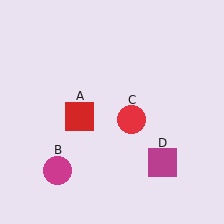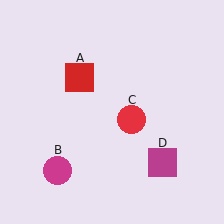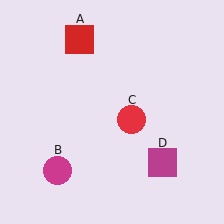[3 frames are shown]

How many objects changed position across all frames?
1 object changed position: red square (object A).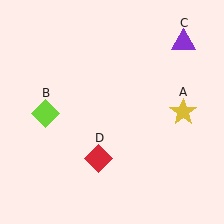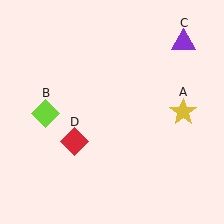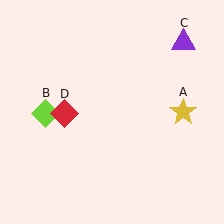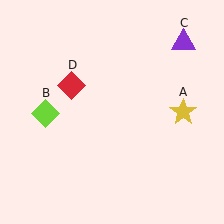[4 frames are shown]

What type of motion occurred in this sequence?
The red diamond (object D) rotated clockwise around the center of the scene.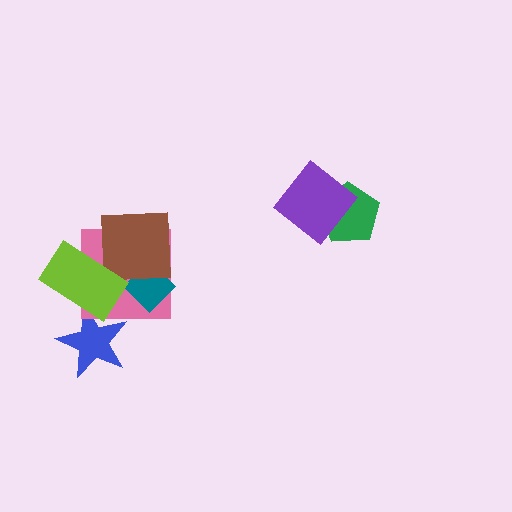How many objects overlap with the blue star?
1 object overlaps with the blue star.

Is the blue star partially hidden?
Yes, it is partially covered by another shape.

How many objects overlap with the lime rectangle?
3 objects overlap with the lime rectangle.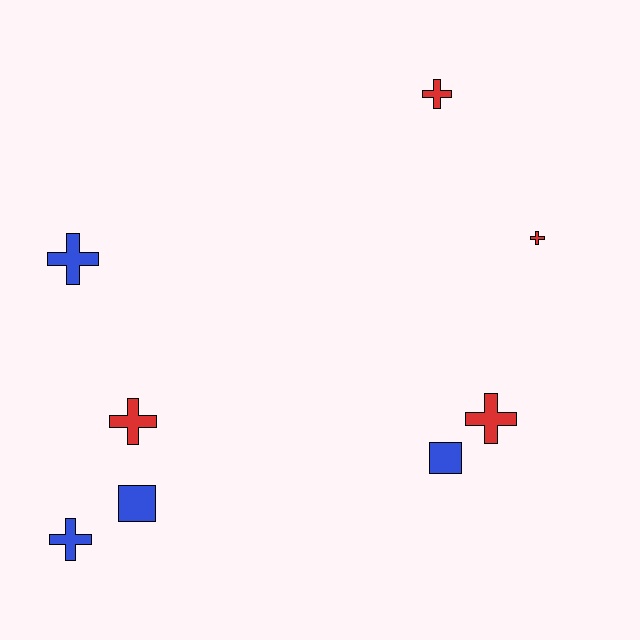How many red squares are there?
There are no red squares.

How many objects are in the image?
There are 8 objects.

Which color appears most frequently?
Blue, with 4 objects.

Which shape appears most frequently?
Cross, with 6 objects.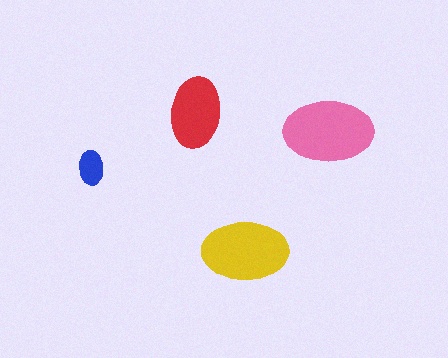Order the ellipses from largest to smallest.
the pink one, the yellow one, the red one, the blue one.